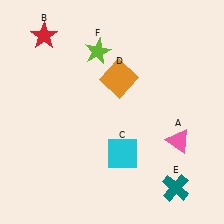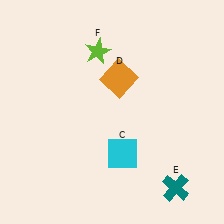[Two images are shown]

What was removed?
The red star (B), the pink triangle (A) were removed in Image 2.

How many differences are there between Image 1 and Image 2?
There are 2 differences between the two images.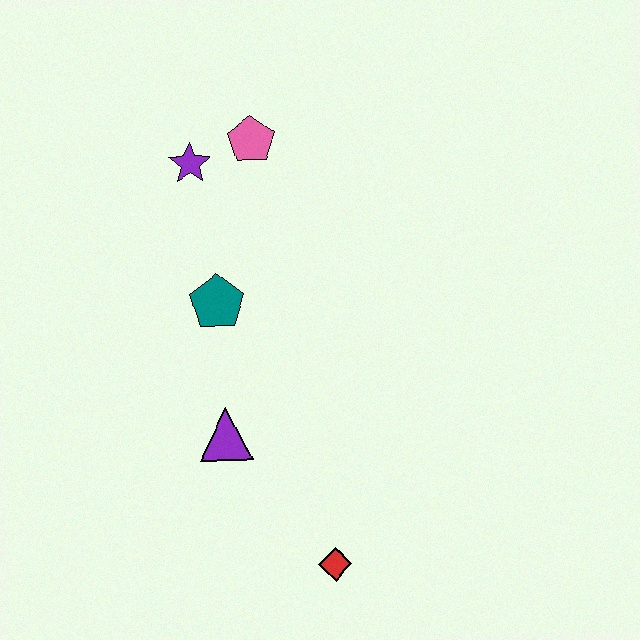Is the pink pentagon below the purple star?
No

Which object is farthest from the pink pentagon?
The red diamond is farthest from the pink pentagon.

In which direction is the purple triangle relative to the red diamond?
The purple triangle is above the red diamond.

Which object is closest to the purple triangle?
The teal pentagon is closest to the purple triangle.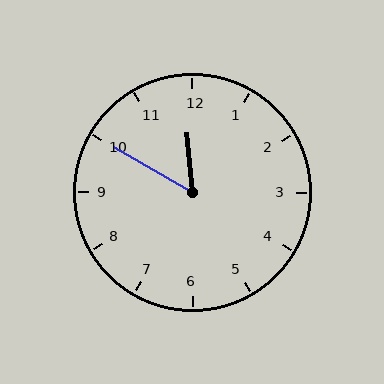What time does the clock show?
11:50.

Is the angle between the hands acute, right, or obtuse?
It is acute.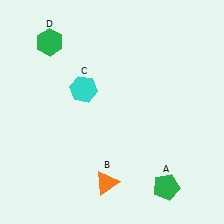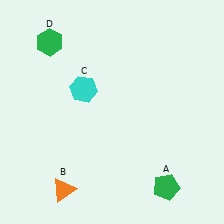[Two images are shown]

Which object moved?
The orange triangle (B) moved left.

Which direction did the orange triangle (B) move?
The orange triangle (B) moved left.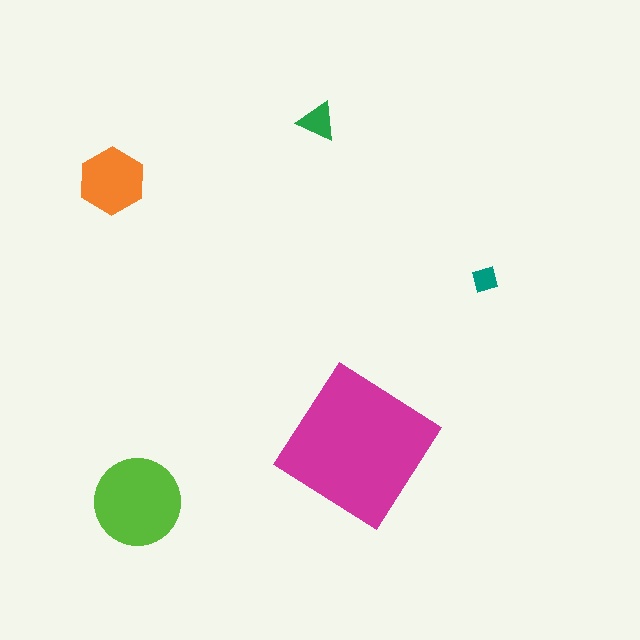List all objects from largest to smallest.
The magenta diamond, the lime circle, the orange hexagon, the green triangle, the teal diamond.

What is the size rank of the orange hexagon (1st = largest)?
3rd.